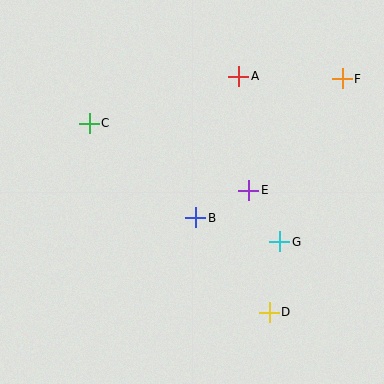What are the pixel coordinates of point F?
Point F is at (342, 79).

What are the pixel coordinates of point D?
Point D is at (269, 312).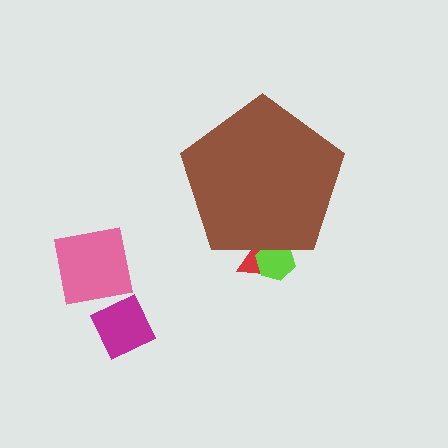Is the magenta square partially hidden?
No, the magenta square is fully visible.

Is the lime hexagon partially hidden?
Yes, the lime hexagon is partially hidden behind the brown pentagon.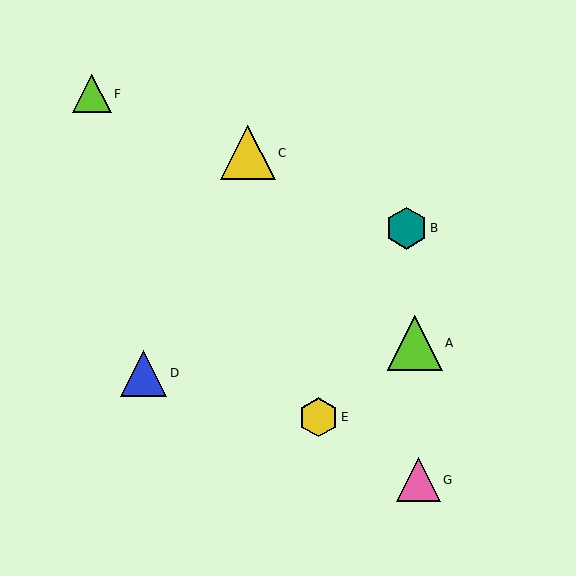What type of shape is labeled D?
Shape D is a blue triangle.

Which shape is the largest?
The lime triangle (labeled A) is the largest.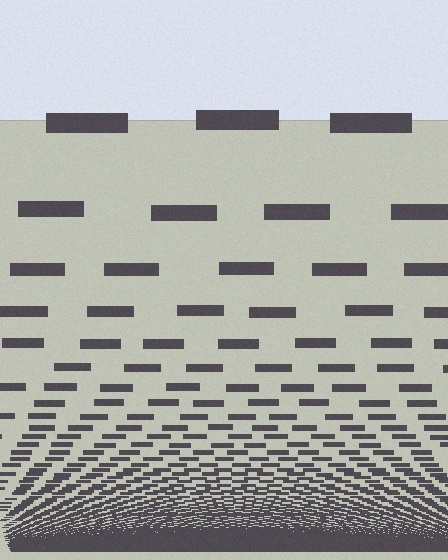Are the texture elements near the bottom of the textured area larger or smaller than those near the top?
Smaller. The gradient is inverted — elements near the bottom are smaller and denser.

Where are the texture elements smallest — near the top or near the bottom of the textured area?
Near the bottom.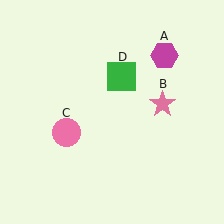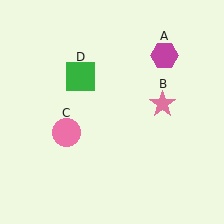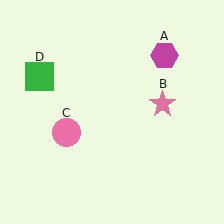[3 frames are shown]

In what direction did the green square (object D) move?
The green square (object D) moved left.